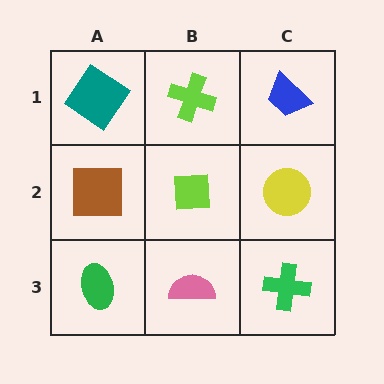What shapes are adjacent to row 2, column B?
A lime cross (row 1, column B), a pink semicircle (row 3, column B), a brown square (row 2, column A), a yellow circle (row 2, column C).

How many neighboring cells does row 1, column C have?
2.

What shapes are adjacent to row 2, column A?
A teal diamond (row 1, column A), a green ellipse (row 3, column A), a lime square (row 2, column B).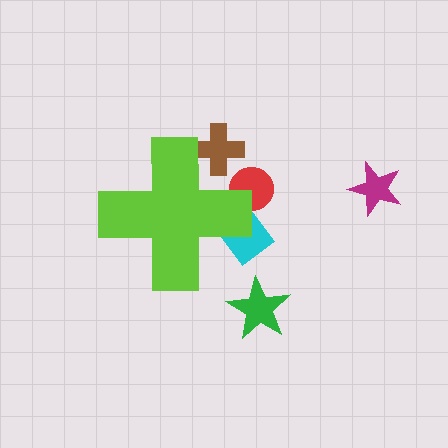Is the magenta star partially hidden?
No, the magenta star is fully visible.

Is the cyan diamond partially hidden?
Yes, the cyan diamond is partially hidden behind the lime cross.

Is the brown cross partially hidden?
Yes, the brown cross is partially hidden behind the lime cross.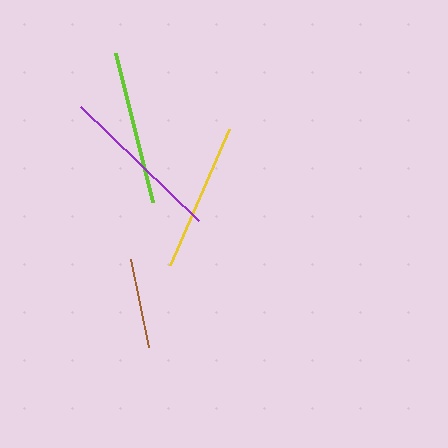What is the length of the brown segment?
The brown segment is approximately 90 pixels long.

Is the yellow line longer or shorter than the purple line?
The purple line is longer than the yellow line.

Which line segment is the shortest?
The brown line is the shortest at approximately 90 pixels.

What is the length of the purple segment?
The purple segment is approximately 165 pixels long.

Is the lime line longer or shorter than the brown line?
The lime line is longer than the brown line.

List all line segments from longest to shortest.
From longest to shortest: purple, lime, yellow, brown.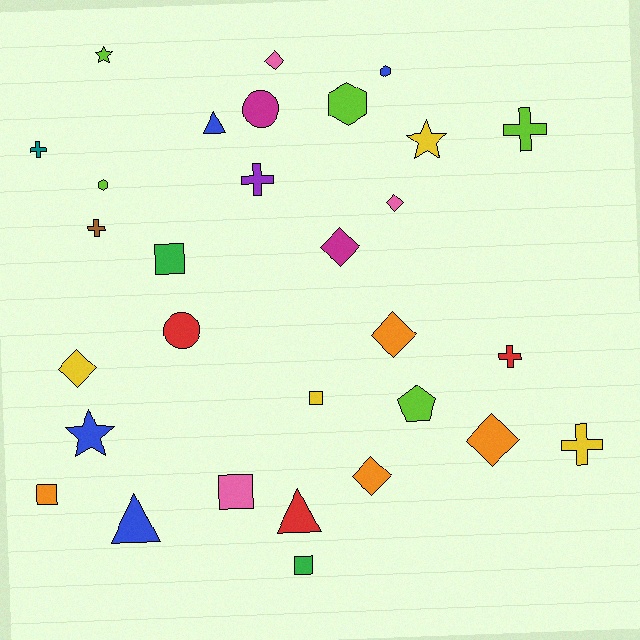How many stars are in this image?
There are 3 stars.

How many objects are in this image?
There are 30 objects.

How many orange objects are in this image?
There are 4 orange objects.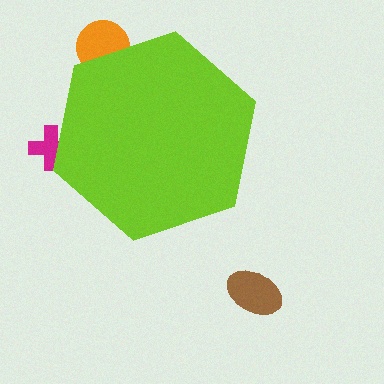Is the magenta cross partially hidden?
Yes, the magenta cross is partially hidden behind the lime hexagon.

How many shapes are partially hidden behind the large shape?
2 shapes are partially hidden.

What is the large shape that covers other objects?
A lime hexagon.